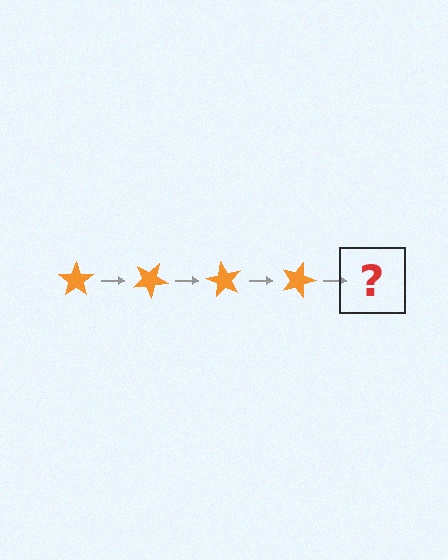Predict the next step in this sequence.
The next step is an orange star rotated 120 degrees.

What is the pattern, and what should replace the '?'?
The pattern is that the star rotates 30 degrees each step. The '?' should be an orange star rotated 120 degrees.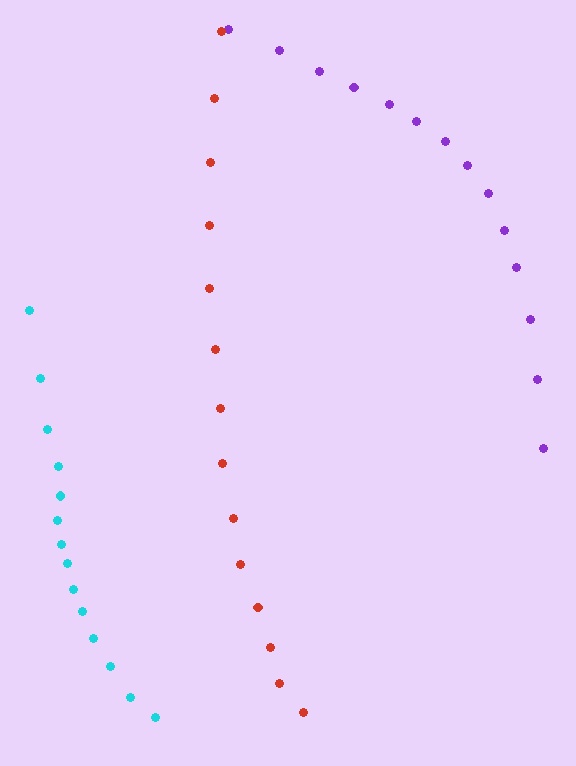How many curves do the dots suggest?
There are 3 distinct paths.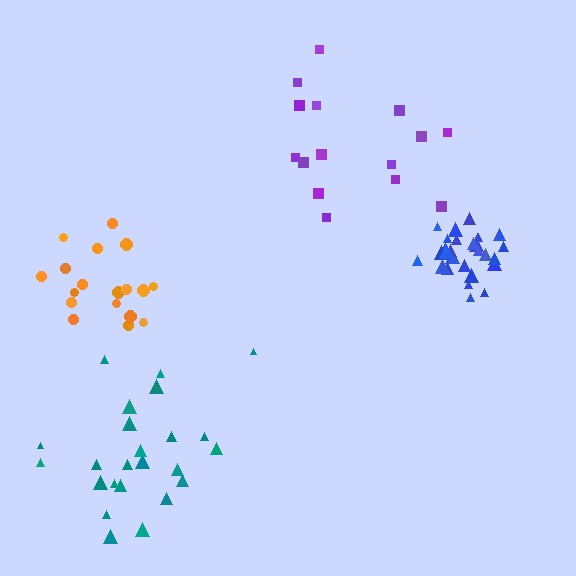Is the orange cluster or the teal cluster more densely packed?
Orange.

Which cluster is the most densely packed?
Blue.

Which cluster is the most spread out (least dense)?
Purple.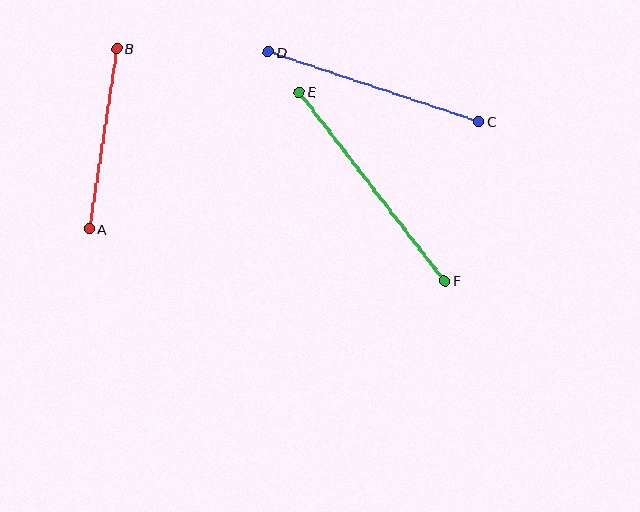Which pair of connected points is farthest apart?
Points E and F are farthest apart.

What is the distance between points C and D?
The distance is approximately 222 pixels.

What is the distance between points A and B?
The distance is approximately 182 pixels.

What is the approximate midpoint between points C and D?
The midpoint is at approximately (374, 86) pixels.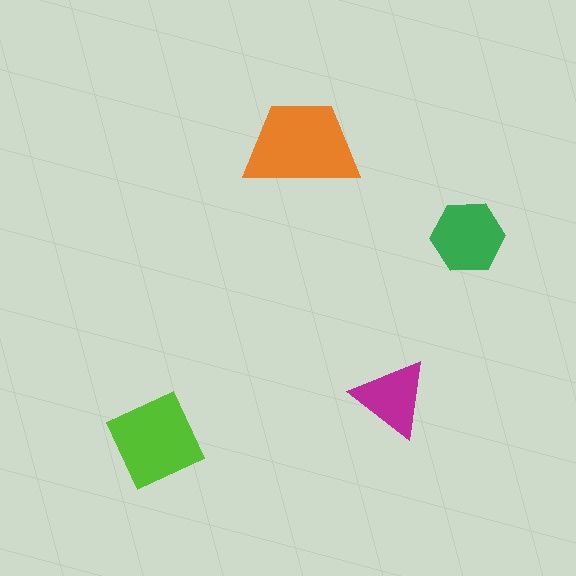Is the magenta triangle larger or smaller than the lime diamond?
Smaller.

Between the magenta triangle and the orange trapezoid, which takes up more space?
The orange trapezoid.